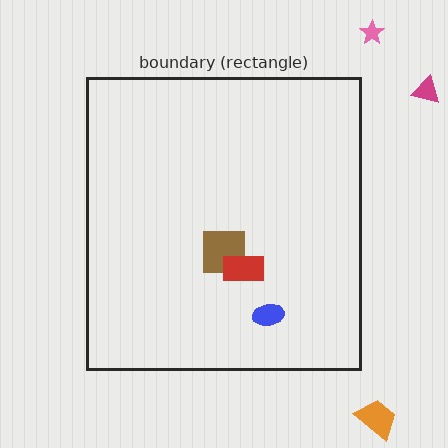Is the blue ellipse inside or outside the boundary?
Inside.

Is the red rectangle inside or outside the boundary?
Inside.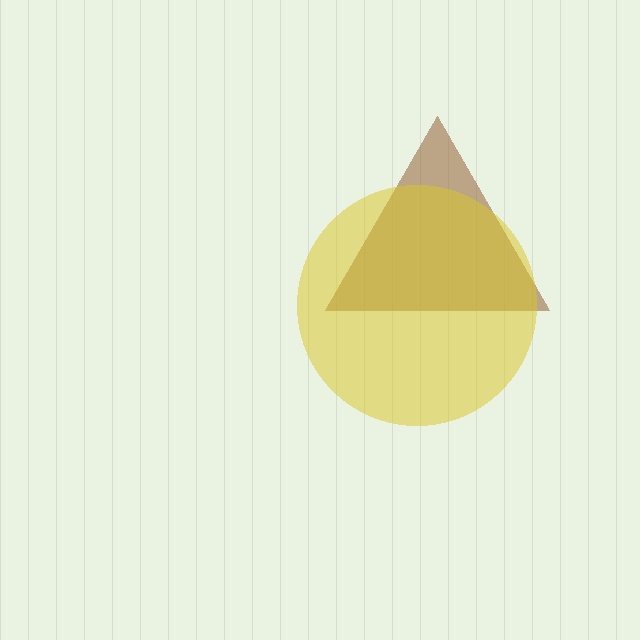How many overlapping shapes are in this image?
There are 2 overlapping shapes in the image.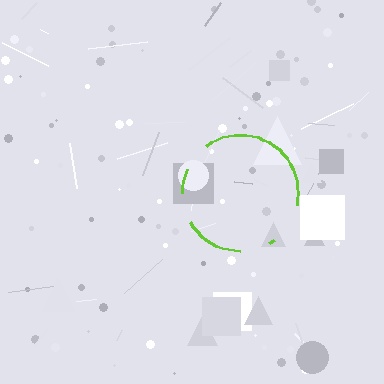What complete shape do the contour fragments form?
The contour fragments form a circle.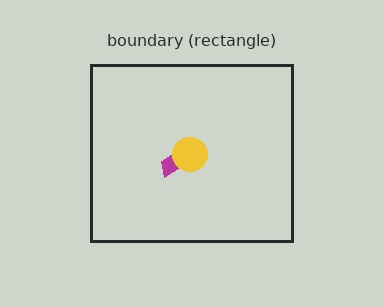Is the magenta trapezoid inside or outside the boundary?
Inside.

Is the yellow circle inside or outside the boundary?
Inside.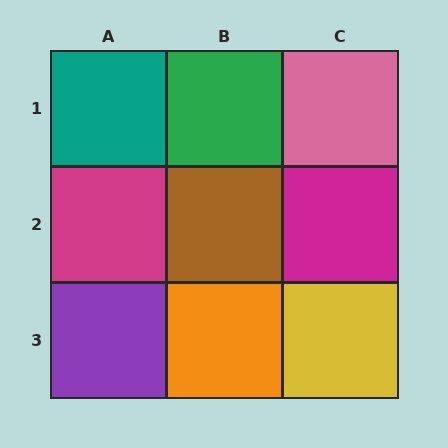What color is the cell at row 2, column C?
Magenta.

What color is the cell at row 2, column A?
Magenta.